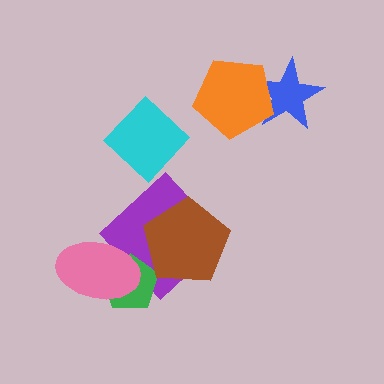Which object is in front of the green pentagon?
The pink ellipse is in front of the green pentagon.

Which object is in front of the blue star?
The orange pentagon is in front of the blue star.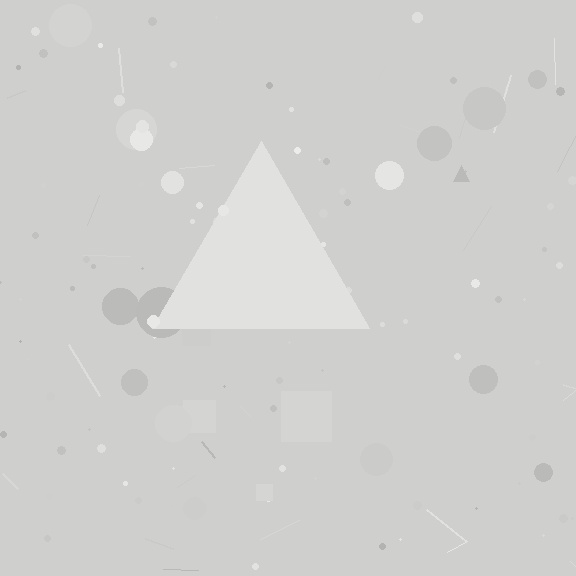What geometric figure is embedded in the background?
A triangle is embedded in the background.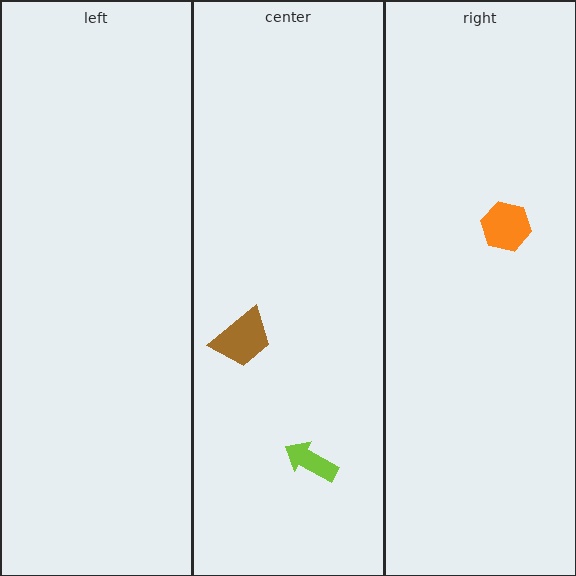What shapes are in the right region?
The orange hexagon.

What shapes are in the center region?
The lime arrow, the brown trapezoid.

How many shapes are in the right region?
1.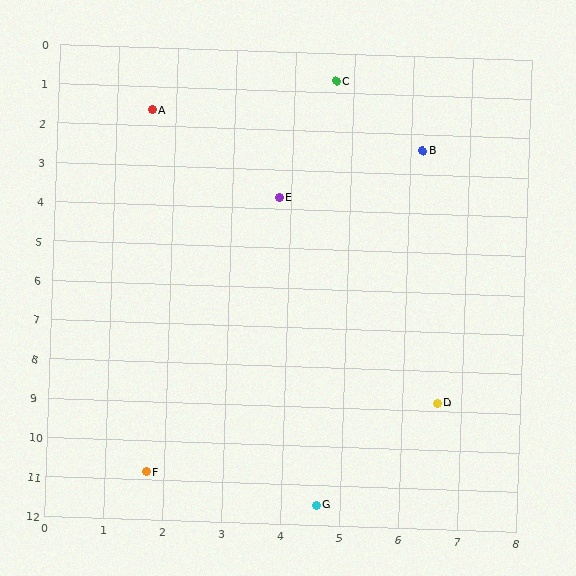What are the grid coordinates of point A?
Point A is at approximately (1.6, 1.6).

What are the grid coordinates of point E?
Point E is at approximately (3.8, 3.7).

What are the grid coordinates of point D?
Point D is at approximately (6.6, 8.8).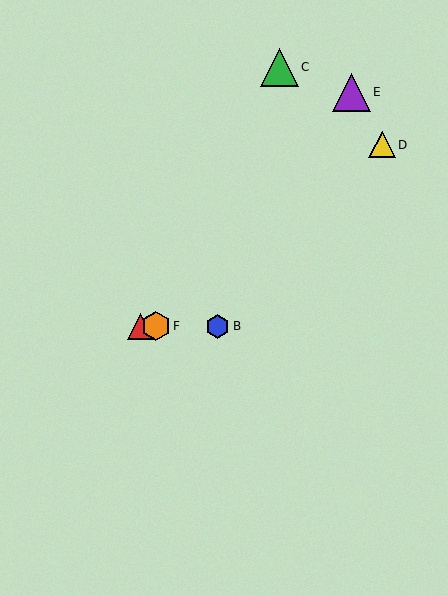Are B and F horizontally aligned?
Yes, both are at y≈326.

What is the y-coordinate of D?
Object D is at y≈145.